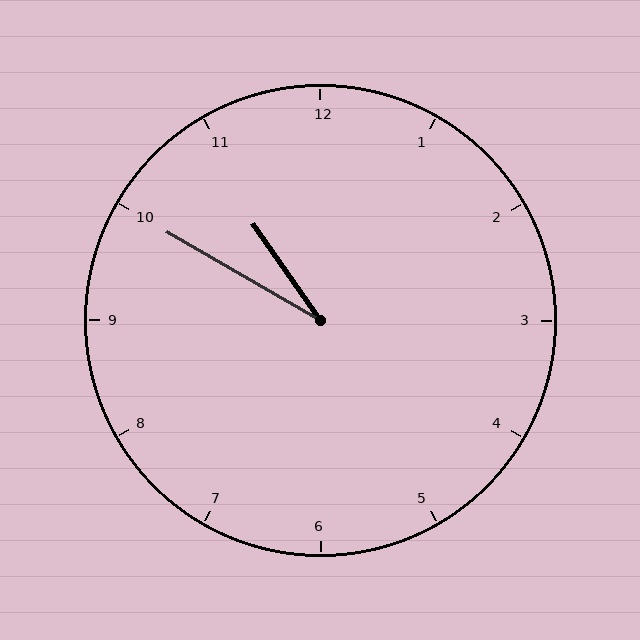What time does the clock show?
10:50.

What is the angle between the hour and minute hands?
Approximately 25 degrees.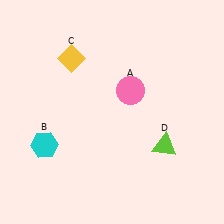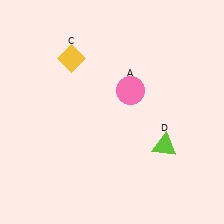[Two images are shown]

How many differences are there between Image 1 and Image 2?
There is 1 difference between the two images.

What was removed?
The cyan hexagon (B) was removed in Image 2.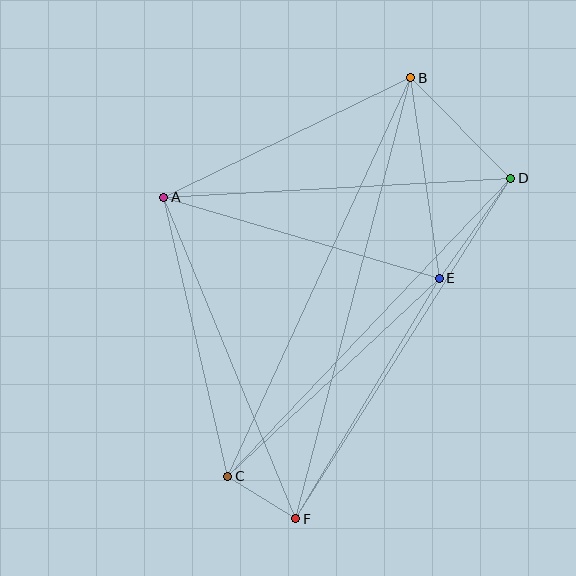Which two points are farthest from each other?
Points B and F are farthest from each other.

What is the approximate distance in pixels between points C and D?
The distance between C and D is approximately 411 pixels.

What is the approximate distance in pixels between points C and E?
The distance between C and E is approximately 289 pixels.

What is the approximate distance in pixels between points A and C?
The distance between A and C is approximately 286 pixels.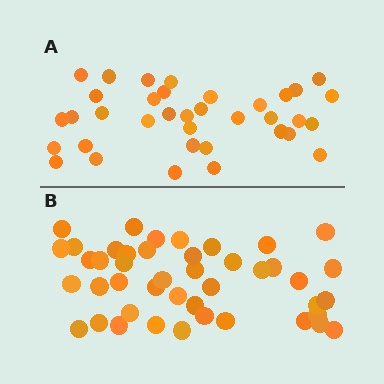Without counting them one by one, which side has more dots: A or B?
Region B (the bottom region) has more dots.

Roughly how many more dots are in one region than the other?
Region B has roughly 8 or so more dots than region A.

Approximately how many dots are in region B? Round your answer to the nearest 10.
About 40 dots. (The exact count is 44, which rounds to 40.)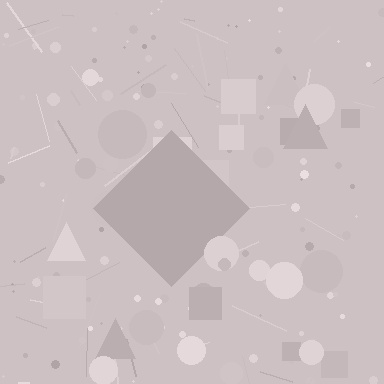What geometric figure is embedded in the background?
A diamond is embedded in the background.